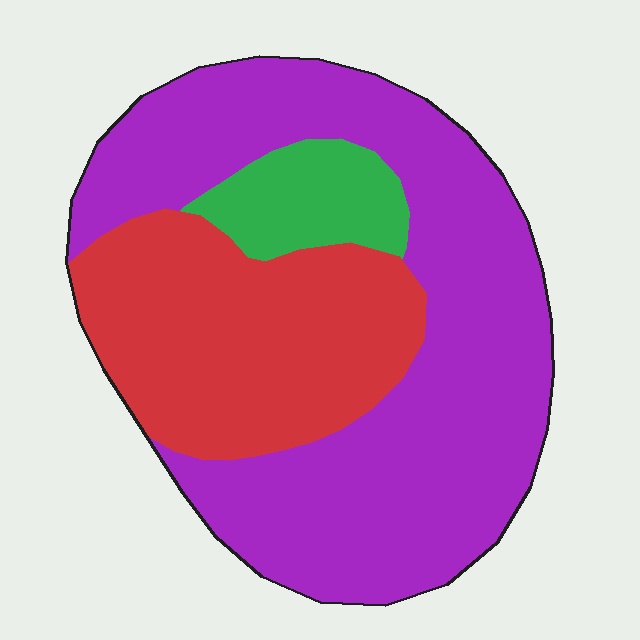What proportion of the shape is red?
Red covers about 30% of the shape.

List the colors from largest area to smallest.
From largest to smallest: purple, red, green.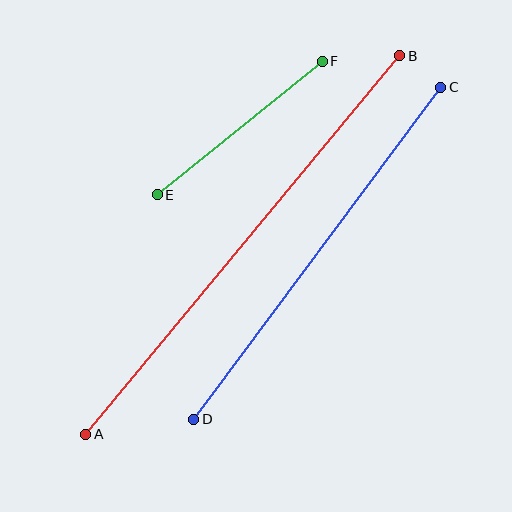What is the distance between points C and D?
The distance is approximately 414 pixels.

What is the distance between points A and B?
The distance is approximately 492 pixels.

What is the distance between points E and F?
The distance is approximately 212 pixels.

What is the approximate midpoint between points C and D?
The midpoint is at approximately (317, 253) pixels.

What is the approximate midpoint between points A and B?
The midpoint is at approximately (243, 245) pixels.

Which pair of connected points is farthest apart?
Points A and B are farthest apart.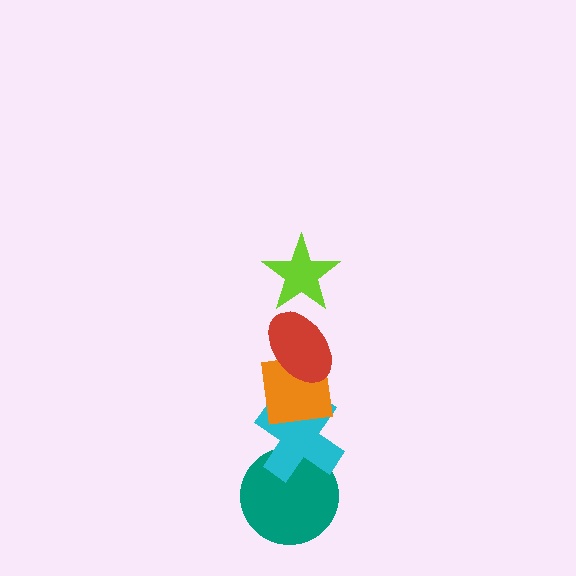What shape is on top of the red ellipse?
The lime star is on top of the red ellipse.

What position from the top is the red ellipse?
The red ellipse is 2nd from the top.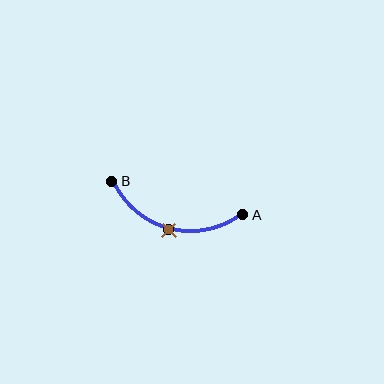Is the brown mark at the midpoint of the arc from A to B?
Yes. The brown mark lies on the arc at equal arc-length from both A and B — it is the arc midpoint.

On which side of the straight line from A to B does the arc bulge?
The arc bulges below the straight line connecting A and B.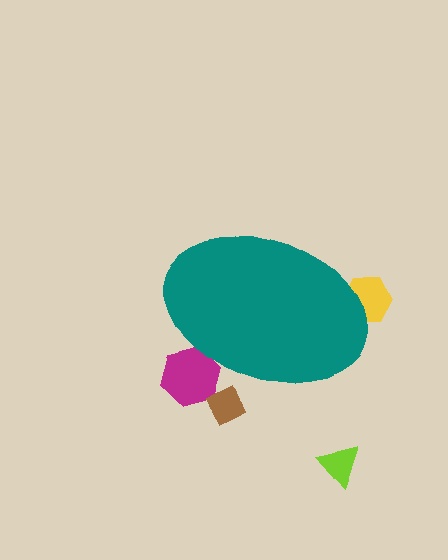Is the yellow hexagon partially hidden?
Yes, the yellow hexagon is partially hidden behind the teal ellipse.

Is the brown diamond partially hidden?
Yes, the brown diamond is partially hidden behind the teal ellipse.